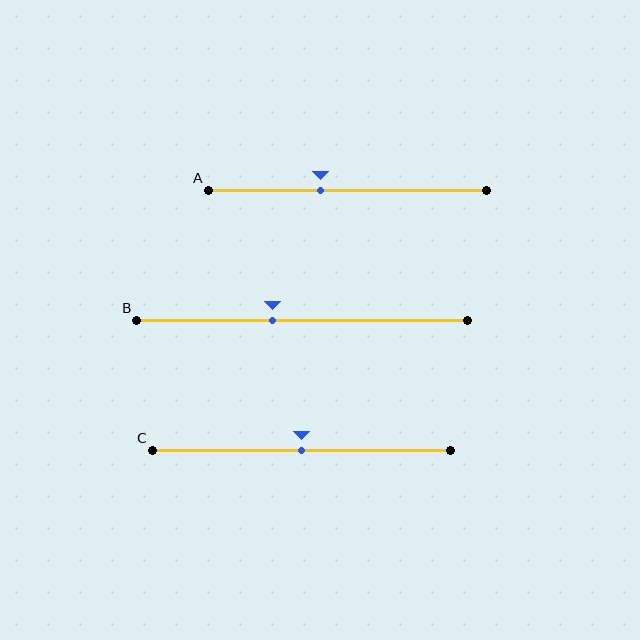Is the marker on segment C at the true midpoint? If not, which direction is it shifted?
Yes, the marker on segment C is at the true midpoint.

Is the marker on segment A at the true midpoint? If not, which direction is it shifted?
No, the marker on segment A is shifted to the left by about 10% of the segment length.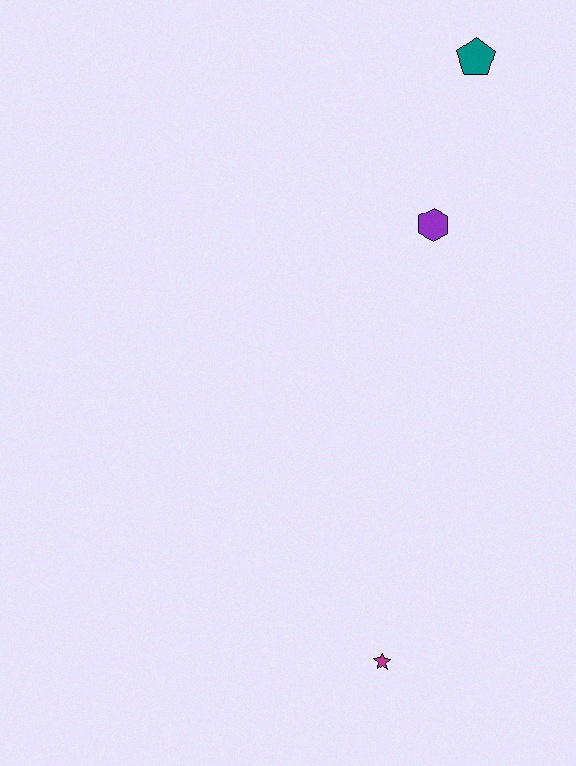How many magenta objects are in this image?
There is 1 magenta object.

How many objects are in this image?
There are 3 objects.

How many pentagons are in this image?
There is 1 pentagon.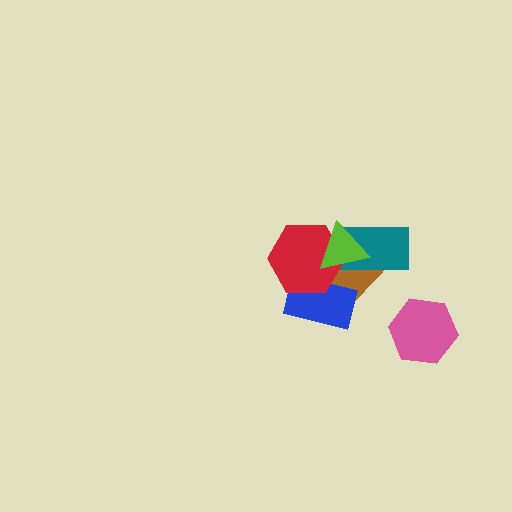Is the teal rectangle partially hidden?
Yes, it is partially covered by another shape.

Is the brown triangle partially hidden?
Yes, it is partially covered by another shape.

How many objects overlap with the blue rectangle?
2 objects overlap with the blue rectangle.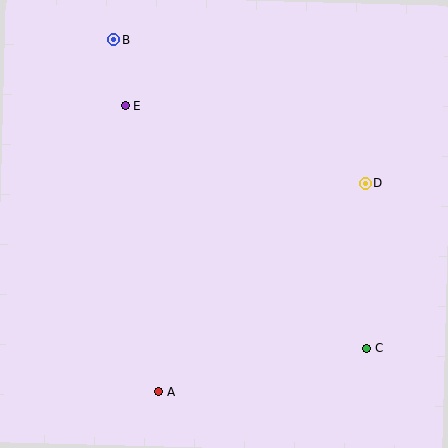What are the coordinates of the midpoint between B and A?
The midpoint between B and A is at (136, 216).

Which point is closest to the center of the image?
Point D at (366, 183) is closest to the center.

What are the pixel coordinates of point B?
Point B is at (114, 40).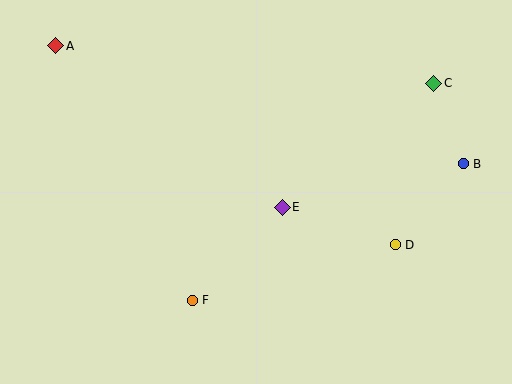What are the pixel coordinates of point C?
Point C is at (434, 83).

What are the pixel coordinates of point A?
Point A is at (56, 46).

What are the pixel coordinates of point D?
Point D is at (395, 245).